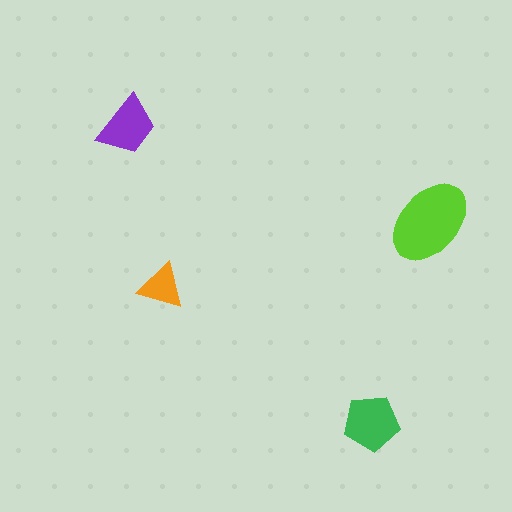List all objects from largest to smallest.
The lime ellipse, the green pentagon, the purple trapezoid, the orange triangle.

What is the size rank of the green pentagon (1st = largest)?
2nd.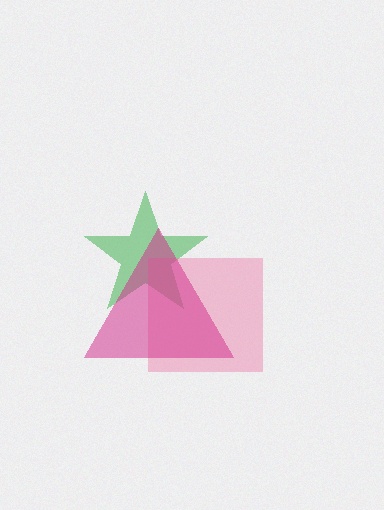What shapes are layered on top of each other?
The layered shapes are: a green star, a pink square, a magenta triangle.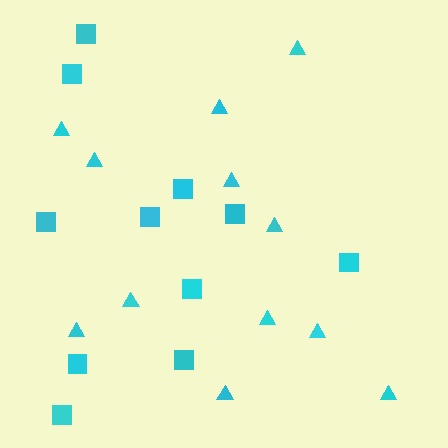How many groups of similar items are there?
There are 2 groups: one group of triangles (12) and one group of squares (11).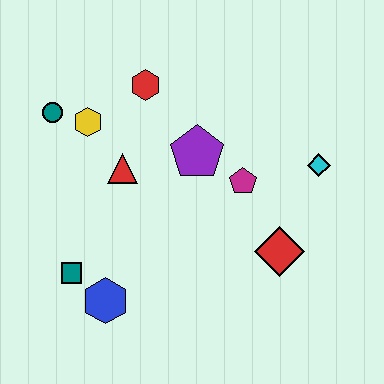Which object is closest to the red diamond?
The magenta pentagon is closest to the red diamond.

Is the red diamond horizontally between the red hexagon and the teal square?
No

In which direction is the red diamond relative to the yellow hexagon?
The red diamond is to the right of the yellow hexagon.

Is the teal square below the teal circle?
Yes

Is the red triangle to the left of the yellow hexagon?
No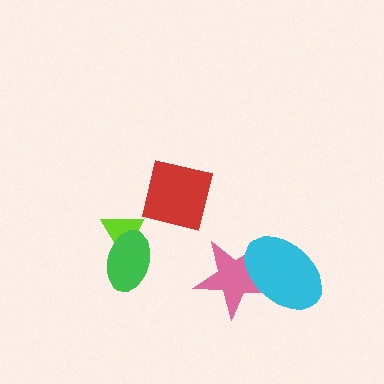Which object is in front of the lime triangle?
The green ellipse is in front of the lime triangle.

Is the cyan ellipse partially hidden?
No, no other shape covers it.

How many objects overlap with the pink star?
1 object overlaps with the pink star.